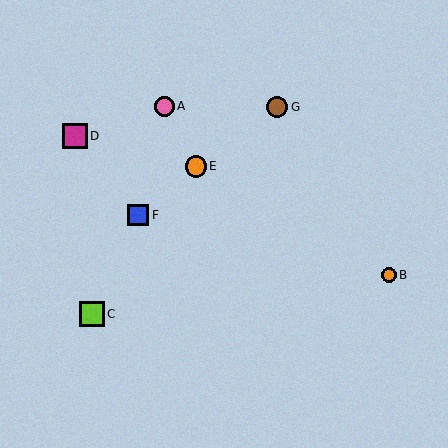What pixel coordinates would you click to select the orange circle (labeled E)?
Click at (196, 166) to select the orange circle E.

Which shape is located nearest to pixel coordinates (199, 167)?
The orange circle (labeled E) at (196, 166) is nearest to that location.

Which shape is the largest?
The lime square (labeled C) is the largest.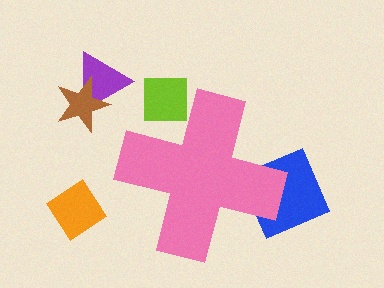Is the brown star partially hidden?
No, the brown star is fully visible.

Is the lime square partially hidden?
Yes, the lime square is partially hidden behind the pink cross.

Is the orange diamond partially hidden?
No, the orange diamond is fully visible.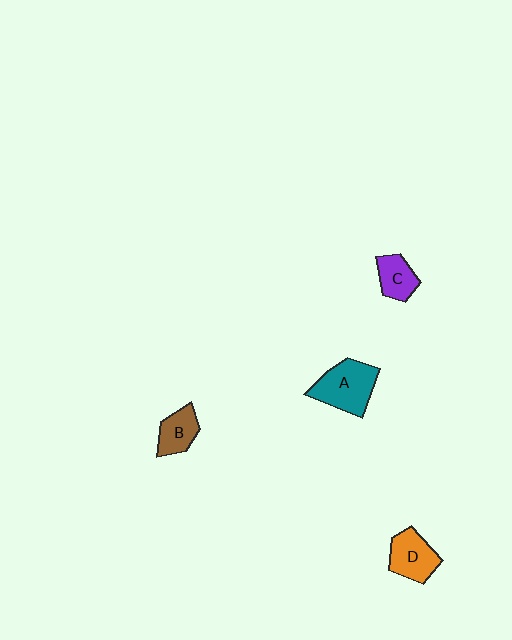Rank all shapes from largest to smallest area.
From largest to smallest: A (teal), D (orange), B (brown), C (purple).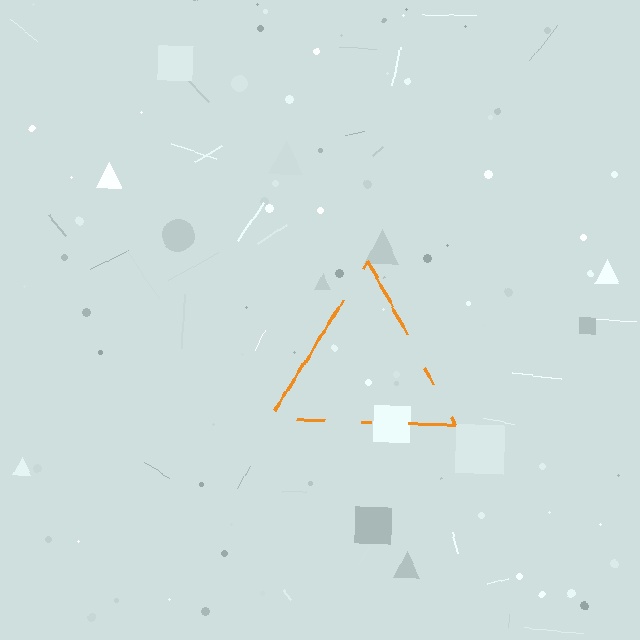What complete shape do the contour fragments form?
The contour fragments form a triangle.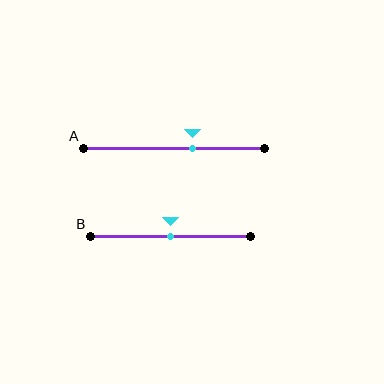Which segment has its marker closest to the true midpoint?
Segment B has its marker closest to the true midpoint.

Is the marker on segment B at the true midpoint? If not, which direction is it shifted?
Yes, the marker on segment B is at the true midpoint.